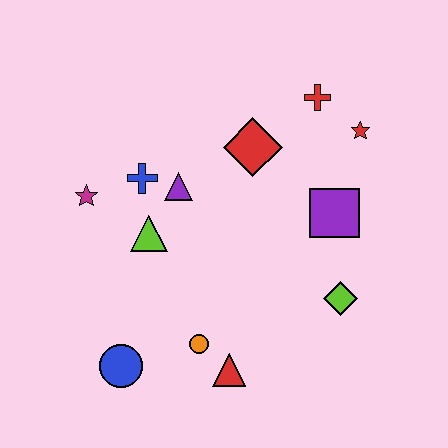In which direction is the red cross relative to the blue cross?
The red cross is to the right of the blue cross.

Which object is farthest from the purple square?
The blue circle is farthest from the purple square.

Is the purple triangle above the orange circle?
Yes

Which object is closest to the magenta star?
The blue cross is closest to the magenta star.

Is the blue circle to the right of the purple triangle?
No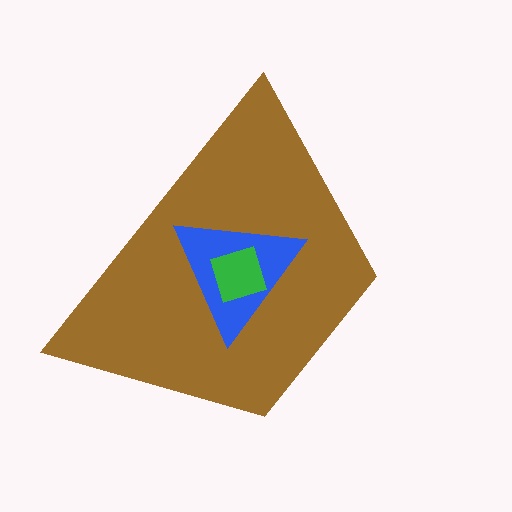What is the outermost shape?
The brown trapezoid.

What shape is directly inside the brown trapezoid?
The blue triangle.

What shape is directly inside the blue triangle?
The green diamond.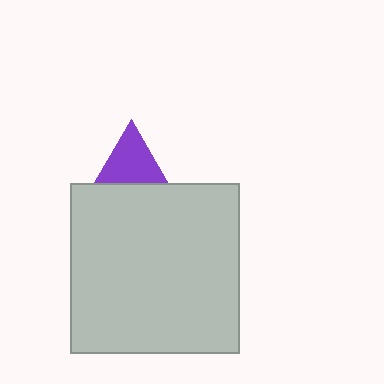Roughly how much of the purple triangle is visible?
About half of it is visible (roughly 61%).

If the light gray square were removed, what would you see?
You would see the complete purple triangle.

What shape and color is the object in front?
The object in front is a light gray square.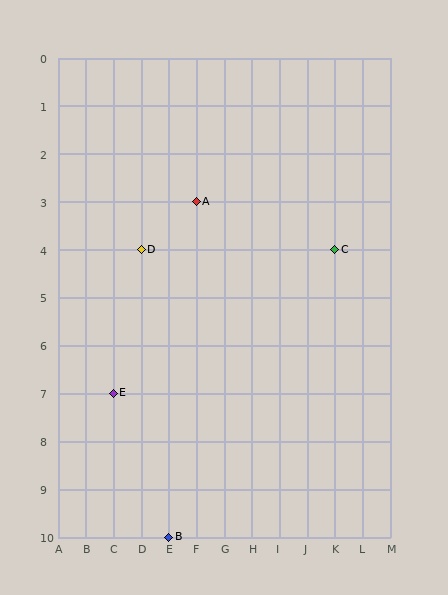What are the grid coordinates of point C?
Point C is at grid coordinates (K, 4).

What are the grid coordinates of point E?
Point E is at grid coordinates (C, 7).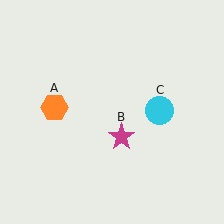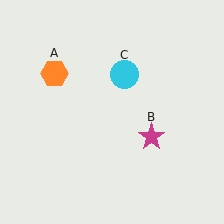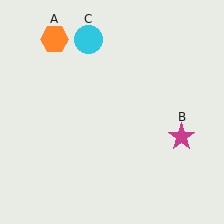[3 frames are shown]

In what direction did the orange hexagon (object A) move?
The orange hexagon (object A) moved up.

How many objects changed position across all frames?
3 objects changed position: orange hexagon (object A), magenta star (object B), cyan circle (object C).